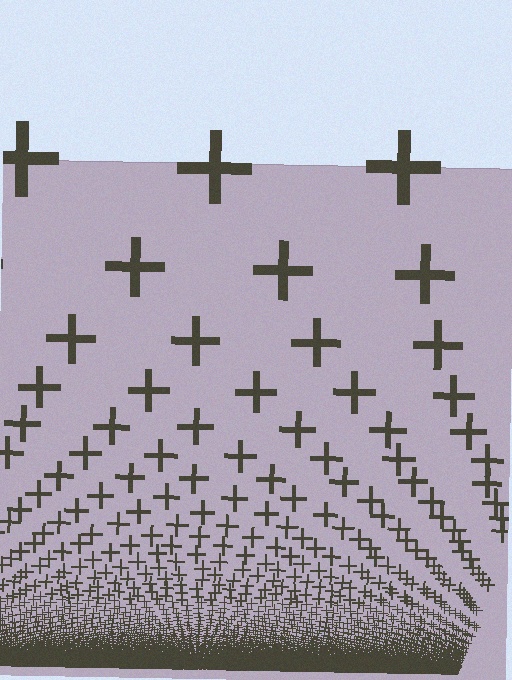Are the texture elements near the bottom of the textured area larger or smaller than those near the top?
Smaller. The gradient is inverted — elements near the bottom are smaller and denser.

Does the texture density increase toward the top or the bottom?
Density increases toward the bottom.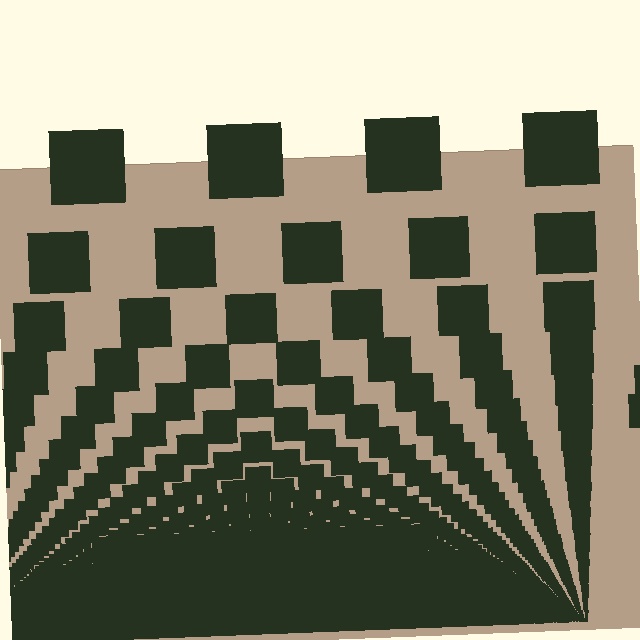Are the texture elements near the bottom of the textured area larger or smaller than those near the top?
Smaller. The gradient is inverted — elements near the bottom are smaller and denser.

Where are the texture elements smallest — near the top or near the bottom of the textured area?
Near the bottom.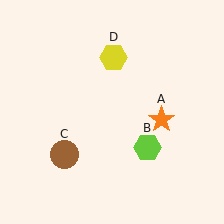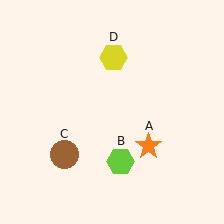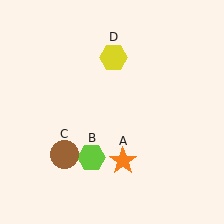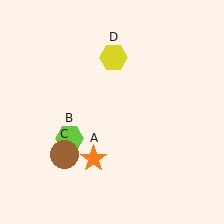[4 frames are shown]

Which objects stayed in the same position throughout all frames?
Brown circle (object C) and yellow hexagon (object D) remained stationary.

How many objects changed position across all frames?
2 objects changed position: orange star (object A), lime hexagon (object B).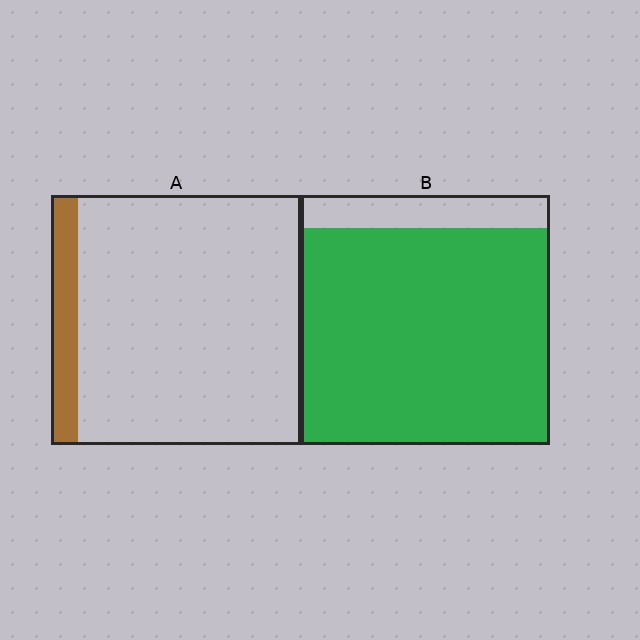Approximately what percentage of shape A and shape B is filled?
A is approximately 10% and B is approximately 85%.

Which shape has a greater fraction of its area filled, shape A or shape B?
Shape B.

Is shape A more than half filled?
No.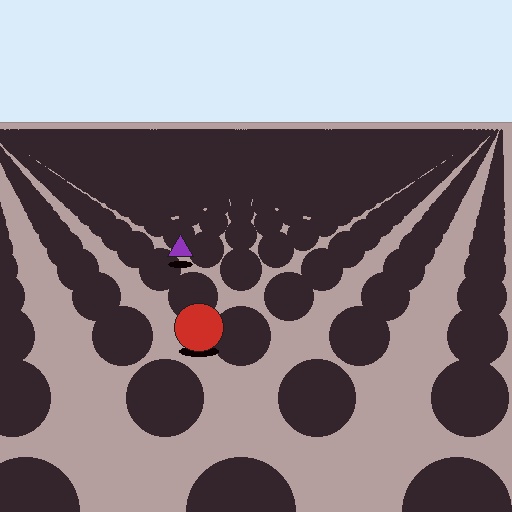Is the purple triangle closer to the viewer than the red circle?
No. The red circle is closer — you can tell from the texture gradient: the ground texture is coarser near it.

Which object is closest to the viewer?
The red circle is closest. The texture marks near it are larger and more spread out.